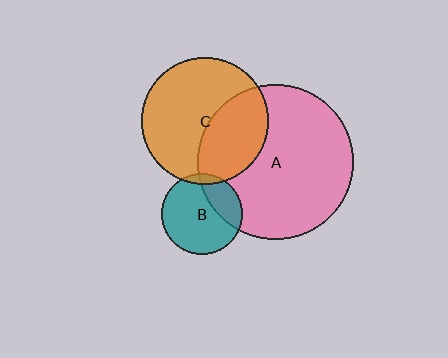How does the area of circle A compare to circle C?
Approximately 1.5 times.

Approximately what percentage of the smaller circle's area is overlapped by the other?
Approximately 5%.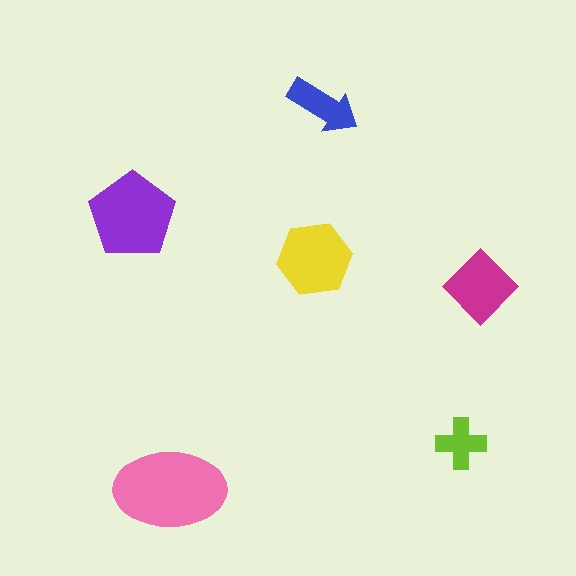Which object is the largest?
The pink ellipse.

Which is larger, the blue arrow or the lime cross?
The blue arrow.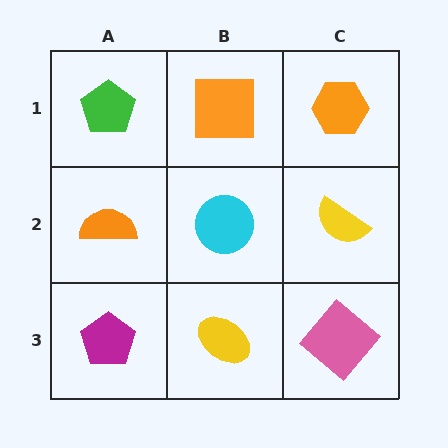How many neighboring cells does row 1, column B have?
3.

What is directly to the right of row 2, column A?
A cyan circle.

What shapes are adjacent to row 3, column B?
A cyan circle (row 2, column B), a magenta pentagon (row 3, column A), a pink diamond (row 3, column C).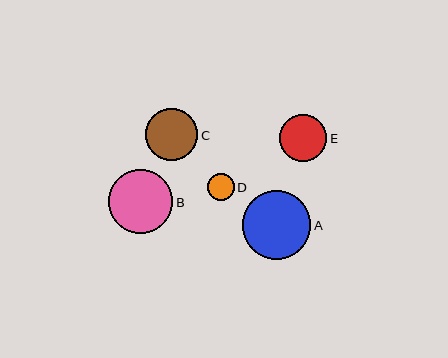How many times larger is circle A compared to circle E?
Circle A is approximately 1.4 times the size of circle E.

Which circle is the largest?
Circle A is the largest with a size of approximately 69 pixels.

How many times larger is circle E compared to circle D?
Circle E is approximately 1.8 times the size of circle D.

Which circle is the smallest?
Circle D is the smallest with a size of approximately 27 pixels.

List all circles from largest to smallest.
From largest to smallest: A, B, C, E, D.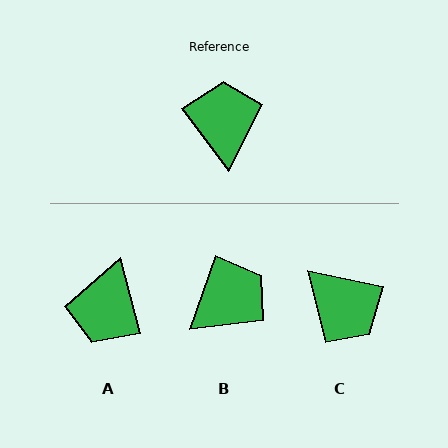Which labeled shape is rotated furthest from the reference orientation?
A, about 158 degrees away.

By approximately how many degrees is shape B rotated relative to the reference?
Approximately 57 degrees clockwise.